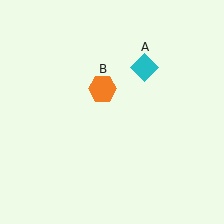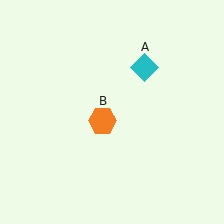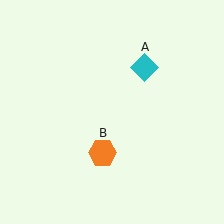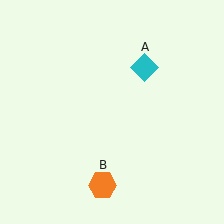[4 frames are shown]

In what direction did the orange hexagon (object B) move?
The orange hexagon (object B) moved down.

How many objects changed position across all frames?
1 object changed position: orange hexagon (object B).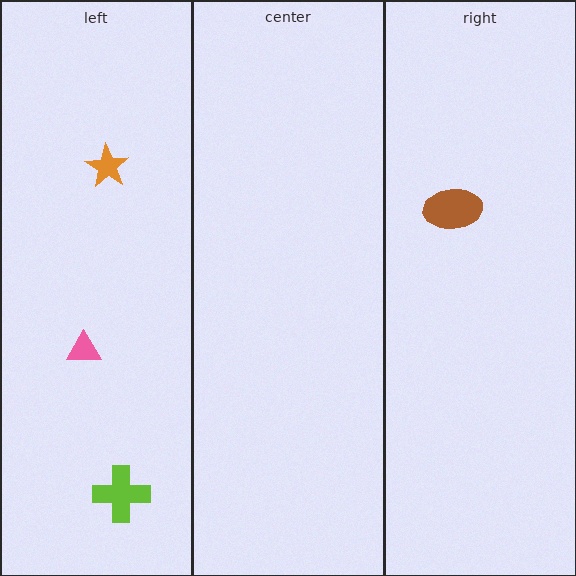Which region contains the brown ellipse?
The right region.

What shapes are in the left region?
The lime cross, the orange star, the pink triangle.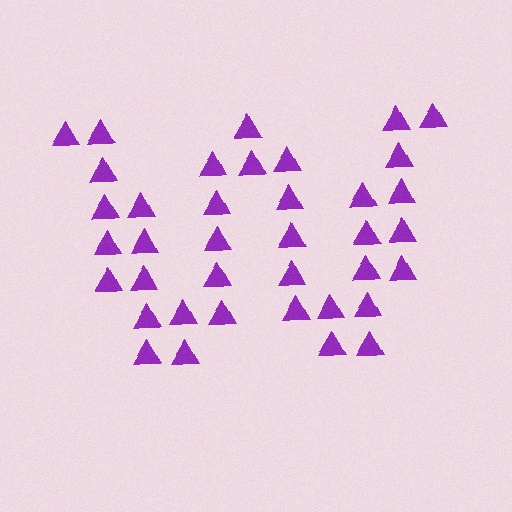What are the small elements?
The small elements are triangles.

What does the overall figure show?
The overall figure shows the letter W.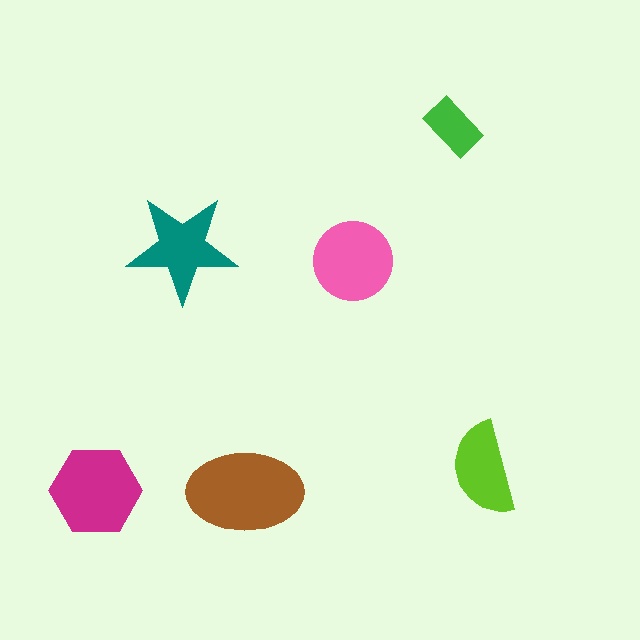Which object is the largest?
The brown ellipse.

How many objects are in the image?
There are 6 objects in the image.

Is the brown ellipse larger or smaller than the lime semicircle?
Larger.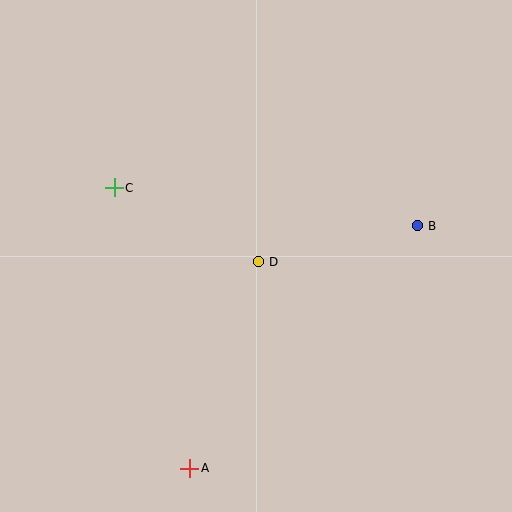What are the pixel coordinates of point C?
Point C is at (114, 188).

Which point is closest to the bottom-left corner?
Point A is closest to the bottom-left corner.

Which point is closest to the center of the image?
Point D at (258, 262) is closest to the center.